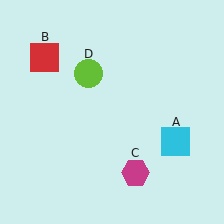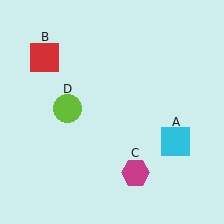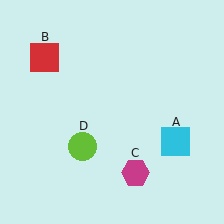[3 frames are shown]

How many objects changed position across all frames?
1 object changed position: lime circle (object D).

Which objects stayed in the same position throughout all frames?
Cyan square (object A) and red square (object B) and magenta hexagon (object C) remained stationary.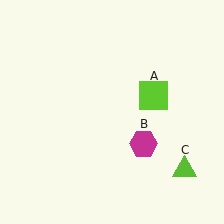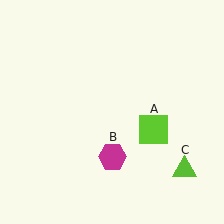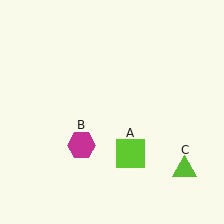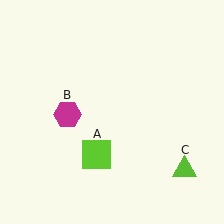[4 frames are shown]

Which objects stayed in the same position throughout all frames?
Lime triangle (object C) remained stationary.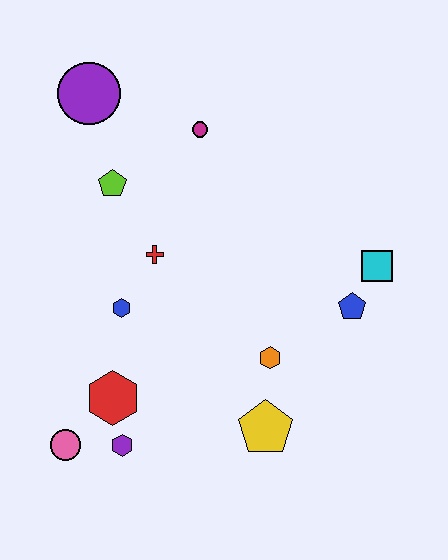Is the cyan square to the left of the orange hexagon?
No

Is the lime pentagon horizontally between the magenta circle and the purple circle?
Yes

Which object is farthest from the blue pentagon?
The purple circle is farthest from the blue pentagon.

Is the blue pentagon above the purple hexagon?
Yes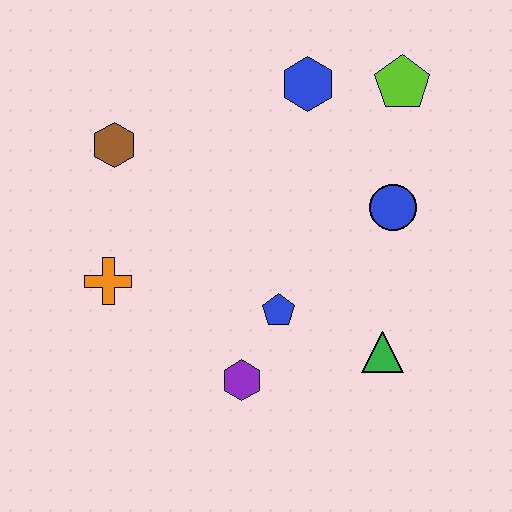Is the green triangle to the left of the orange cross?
No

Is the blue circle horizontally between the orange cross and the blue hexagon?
No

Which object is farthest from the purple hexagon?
The lime pentagon is farthest from the purple hexagon.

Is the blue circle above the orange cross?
Yes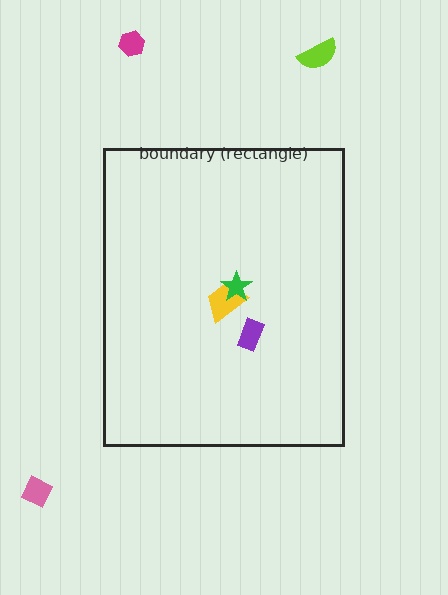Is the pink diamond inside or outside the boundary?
Outside.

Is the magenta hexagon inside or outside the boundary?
Outside.